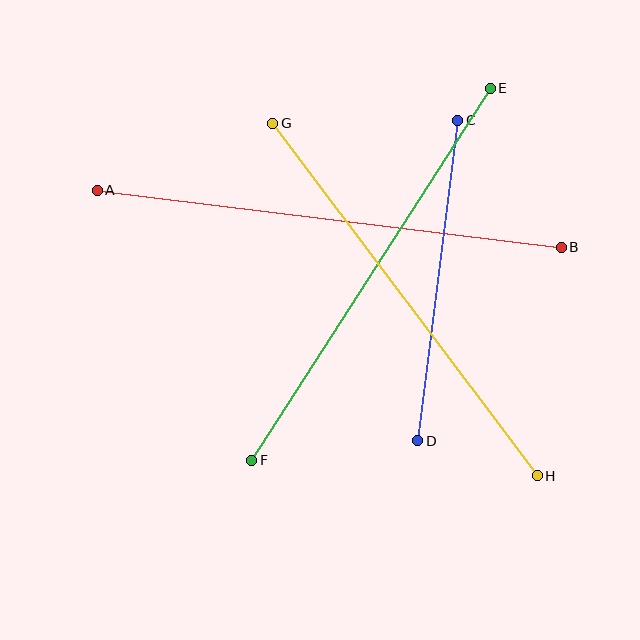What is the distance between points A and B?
The distance is approximately 468 pixels.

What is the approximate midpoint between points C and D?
The midpoint is at approximately (438, 280) pixels.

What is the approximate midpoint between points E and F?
The midpoint is at approximately (371, 274) pixels.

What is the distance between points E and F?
The distance is approximately 442 pixels.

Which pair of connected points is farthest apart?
Points A and B are farthest apart.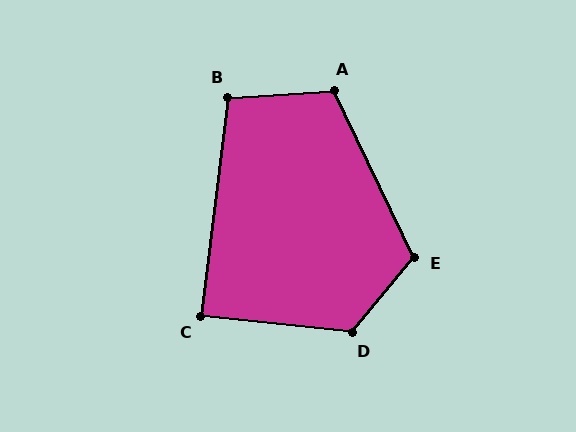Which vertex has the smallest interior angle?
C, at approximately 89 degrees.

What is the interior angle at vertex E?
Approximately 115 degrees (obtuse).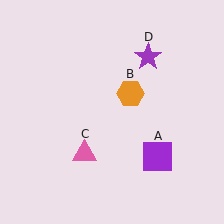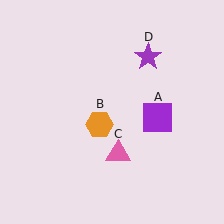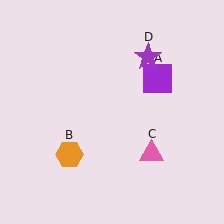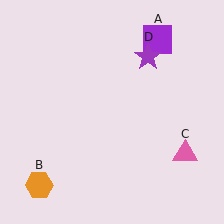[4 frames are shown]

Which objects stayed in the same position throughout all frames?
Purple star (object D) remained stationary.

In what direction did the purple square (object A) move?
The purple square (object A) moved up.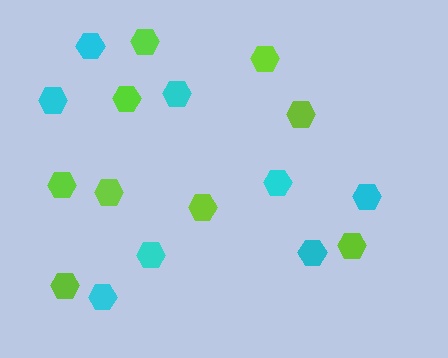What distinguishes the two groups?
There are 2 groups: one group of cyan hexagons (8) and one group of lime hexagons (9).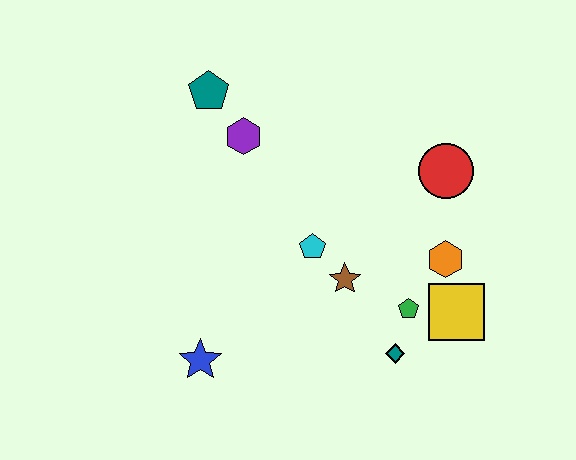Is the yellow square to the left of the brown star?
No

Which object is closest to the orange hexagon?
The yellow square is closest to the orange hexagon.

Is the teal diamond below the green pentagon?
Yes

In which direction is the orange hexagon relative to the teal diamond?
The orange hexagon is above the teal diamond.